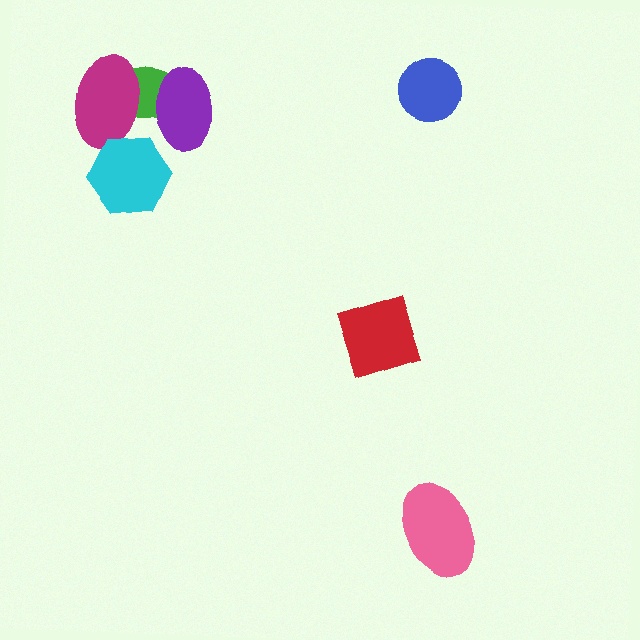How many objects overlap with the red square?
0 objects overlap with the red square.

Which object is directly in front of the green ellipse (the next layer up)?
The magenta ellipse is directly in front of the green ellipse.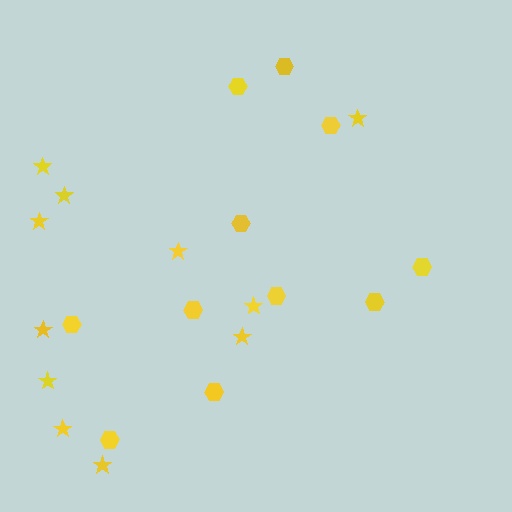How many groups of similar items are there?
There are 2 groups: one group of stars (11) and one group of hexagons (11).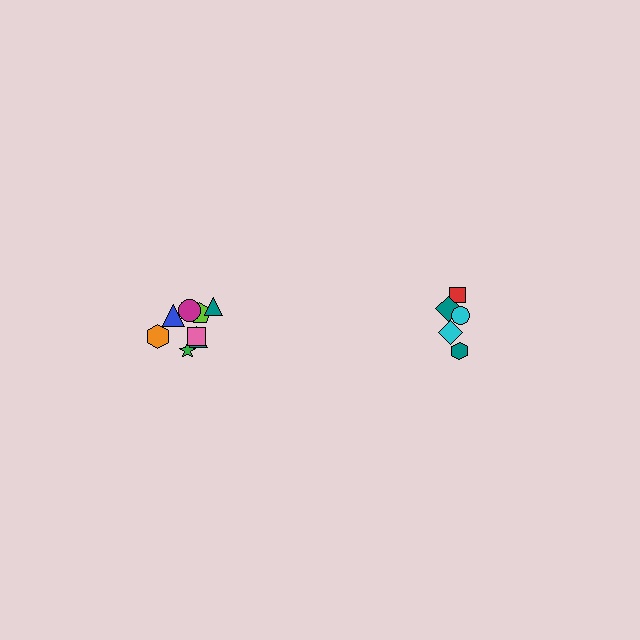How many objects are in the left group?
There are 8 objects.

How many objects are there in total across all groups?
There are 13 objects.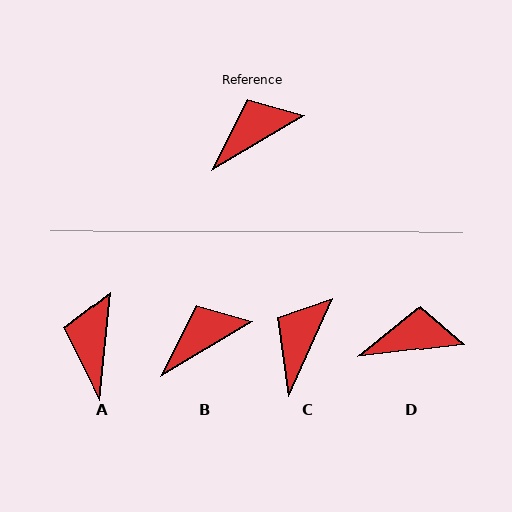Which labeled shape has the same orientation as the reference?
B.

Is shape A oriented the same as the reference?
No, it is off by about 53 degrees.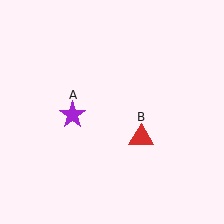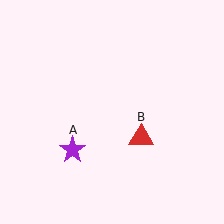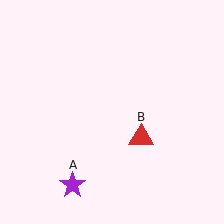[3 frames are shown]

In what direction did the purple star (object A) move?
The purple star (object A) moved down.